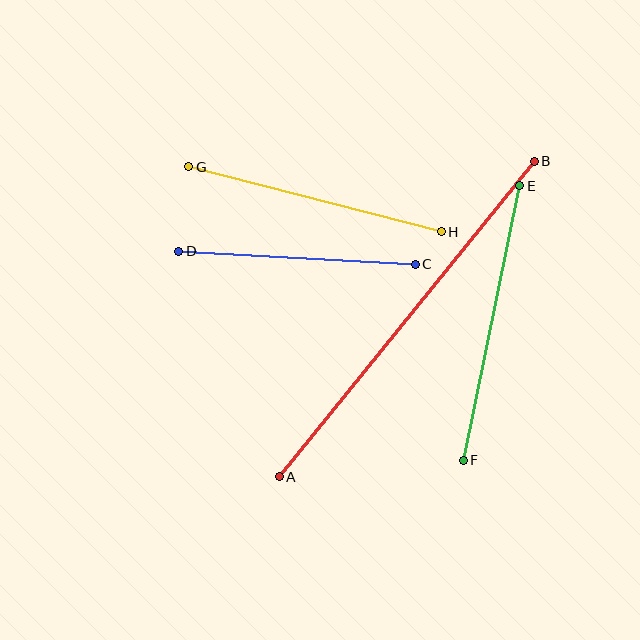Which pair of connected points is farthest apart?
Points A and B are farthest apart.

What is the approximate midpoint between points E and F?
The midpoint is at approximately (491, 323) pixels.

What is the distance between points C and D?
The distance is approximately 237 pixels.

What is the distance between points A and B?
The distance is approximately 406 pixels.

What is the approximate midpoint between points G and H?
The midpoint is at approximately (315, 199) pixels.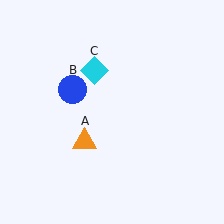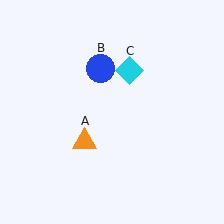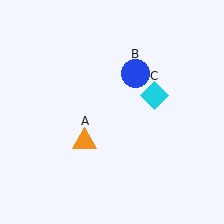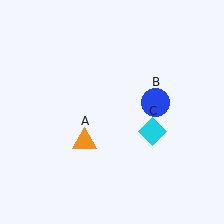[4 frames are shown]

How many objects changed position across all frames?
2 objects changed position: blue circle (object B), cyan diamond (object C).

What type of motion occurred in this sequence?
The blue circle (object B), cyan diamond (object C) rotated clockwise around the center of the scene.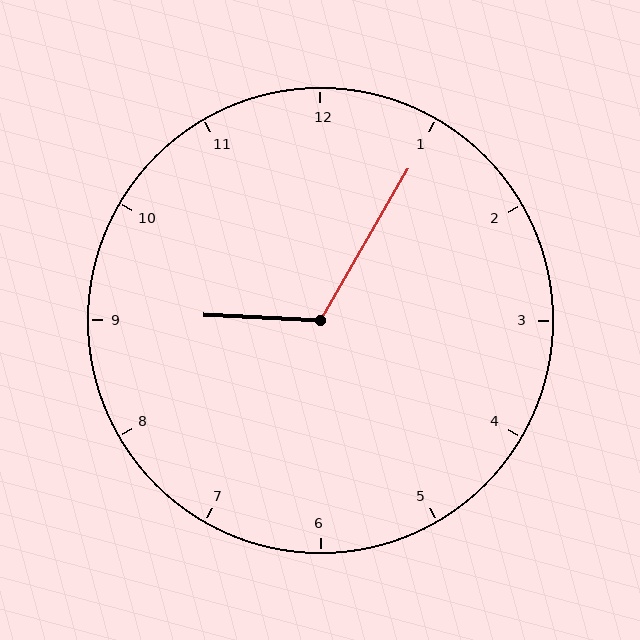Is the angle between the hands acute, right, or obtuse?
It is obtuse.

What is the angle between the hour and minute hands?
Approximately 118 degrees.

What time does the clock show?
9:05.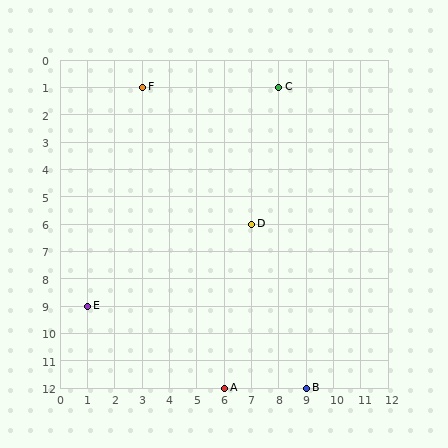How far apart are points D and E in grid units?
Points D and E are 6 columns and 3 rows apart (about 6.7 grid units diagonally).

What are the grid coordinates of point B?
Point B is at grid coordinates (9, 12).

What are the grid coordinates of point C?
Point C is at grid coordinates (8, 1).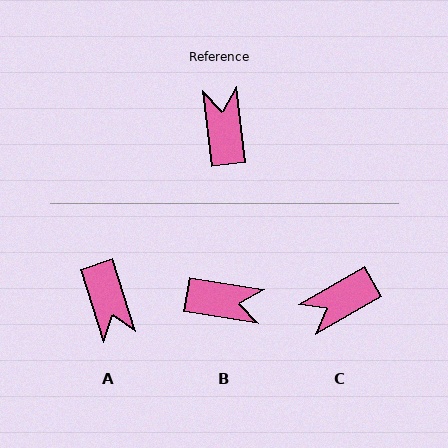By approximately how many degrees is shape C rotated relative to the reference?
Approximately 113 degrees counter-clockwise.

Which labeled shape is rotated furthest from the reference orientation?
A, about 169 degrees away.